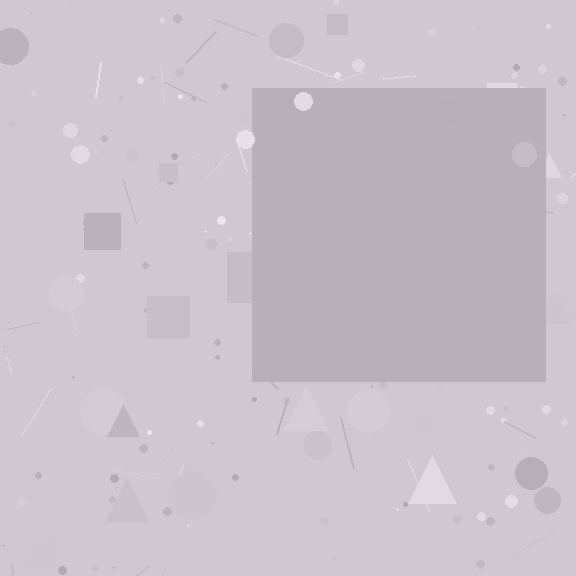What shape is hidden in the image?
A square is hidden in the image.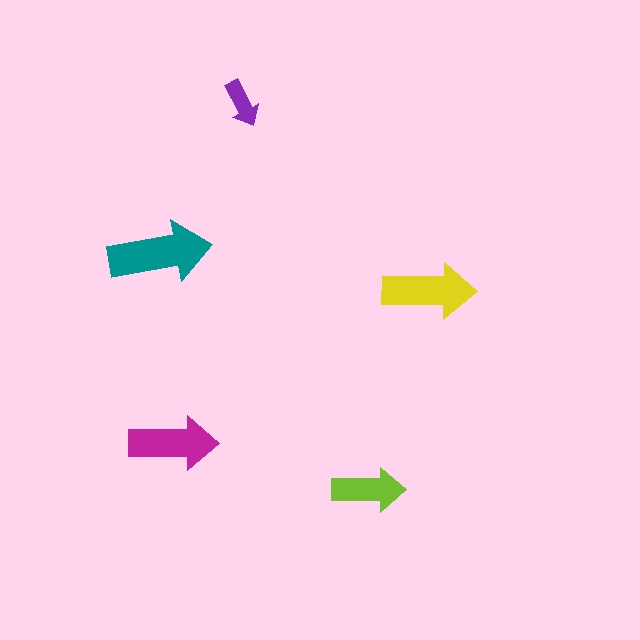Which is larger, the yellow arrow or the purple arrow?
The yellow one.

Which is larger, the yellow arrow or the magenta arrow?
The yellow one.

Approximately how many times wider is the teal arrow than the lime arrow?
About 1.5 times wider.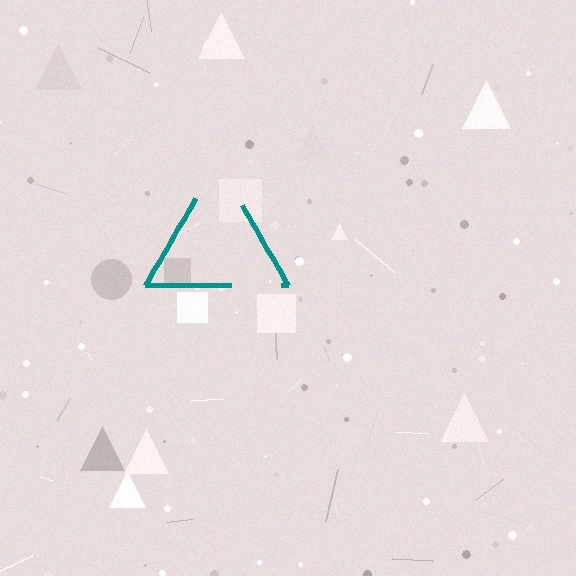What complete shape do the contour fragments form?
The contour fragments form a triangle.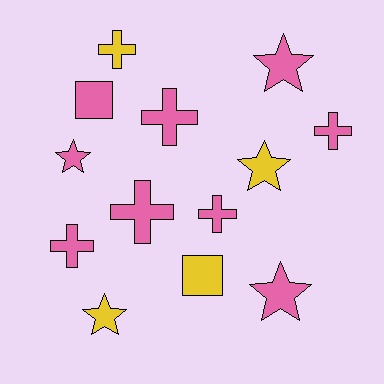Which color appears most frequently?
Pink, with 9 objects.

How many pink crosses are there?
There are 5 pink crosses.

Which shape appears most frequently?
Cross, with 6 objects.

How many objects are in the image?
There are 13 objects.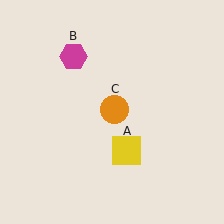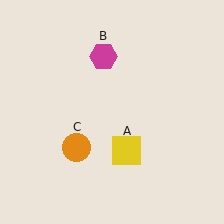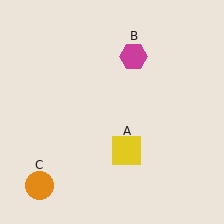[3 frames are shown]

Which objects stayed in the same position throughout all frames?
Yellow square (object A) remained stationary.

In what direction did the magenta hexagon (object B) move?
The magenta hexagon (object B) moved right.